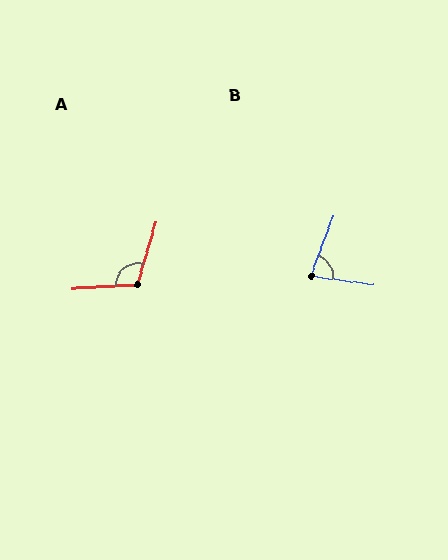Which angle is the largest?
A, at approximately 110 degrees.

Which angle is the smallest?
B, at approximately 77 degrees.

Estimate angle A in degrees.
Approximately 110 degrees.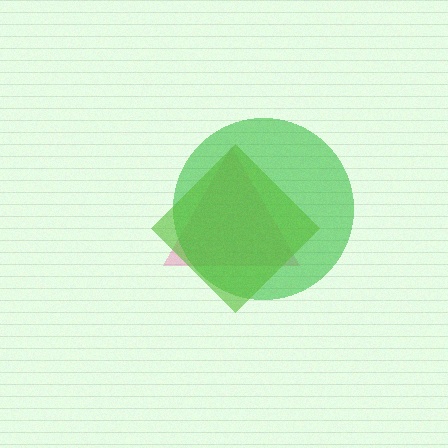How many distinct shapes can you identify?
There are 3 distinct shapes: a pink triangle, a green circle, a lime diamond.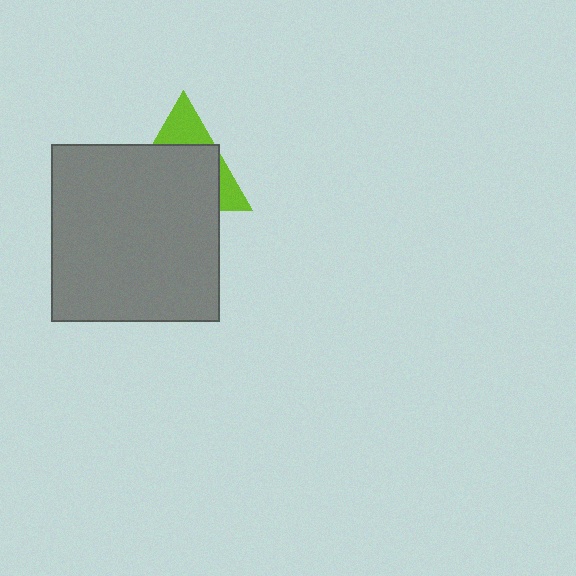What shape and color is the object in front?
The object in front is a gray rectangle.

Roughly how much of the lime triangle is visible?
A small part of it is visible (roughly 31%).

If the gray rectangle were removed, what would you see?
You would see the complete lime triangle.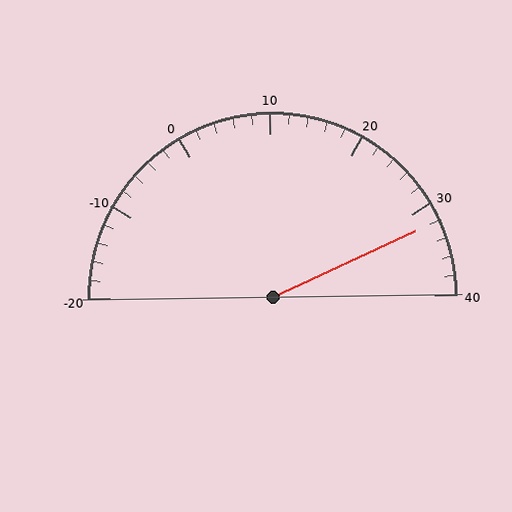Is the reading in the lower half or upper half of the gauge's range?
The reading is in the upper half of the range (-20 to 40).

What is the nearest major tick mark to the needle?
The nearest major tick mark is 30.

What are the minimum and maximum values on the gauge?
The gauge ranges from -20 to 40.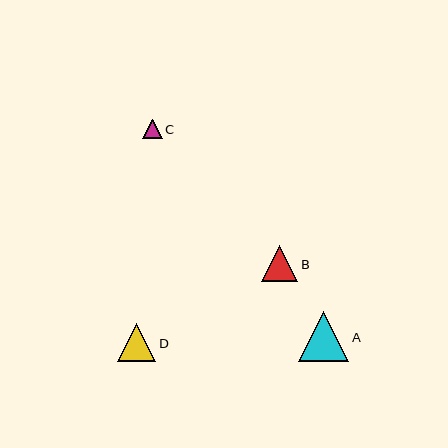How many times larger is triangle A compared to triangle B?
Triangle A is approximately 1.4 times the size of triangle B.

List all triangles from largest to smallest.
From largest to smallest: A, D, B, C.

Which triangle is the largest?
Triangle A is the largest with a size of approximately 50 pixels.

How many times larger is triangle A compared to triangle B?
Triangle A is approximately 1.4 times the size of triangle B.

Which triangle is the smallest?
Triangle C is the smallest with a size of approximately 19 pixels.